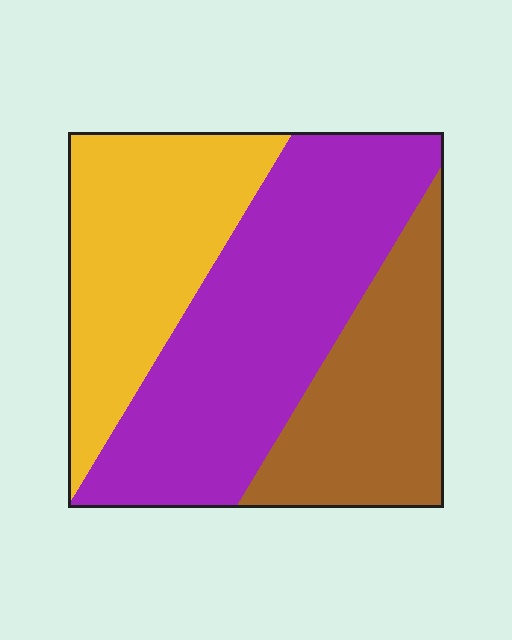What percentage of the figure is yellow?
Yellow takes up between a sixth and a third of the figure.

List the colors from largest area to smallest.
From largest to smallest: purple, yellow, brown.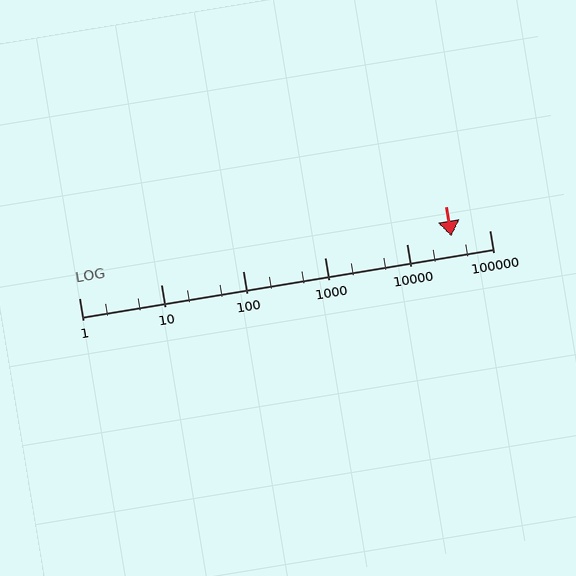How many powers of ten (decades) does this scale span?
The scale spans 5 decades, from 1 to 100000.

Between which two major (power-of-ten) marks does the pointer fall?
The pointer is between 10000 and 100000.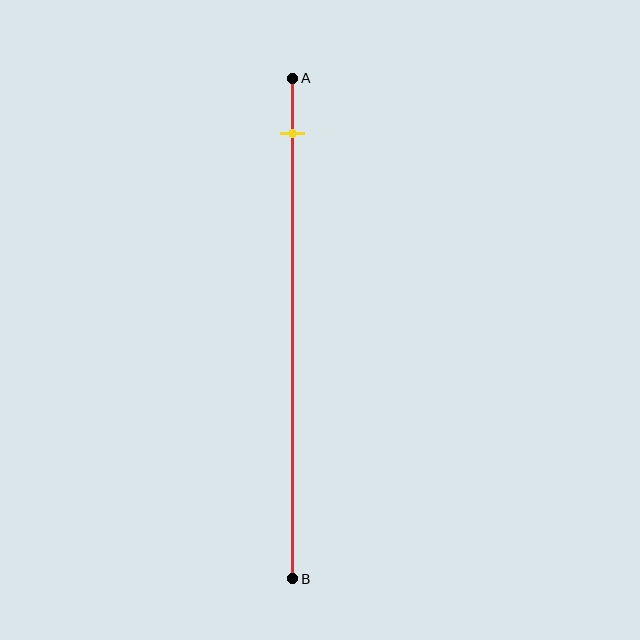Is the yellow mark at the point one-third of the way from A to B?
No, the mark is at about 10% from A, not at the 33% one-third point.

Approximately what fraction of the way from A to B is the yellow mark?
The yellow mark is approximately 10% of the way from A to B.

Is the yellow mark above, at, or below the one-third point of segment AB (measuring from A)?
The yellow mark is above the one-third point of segment AB.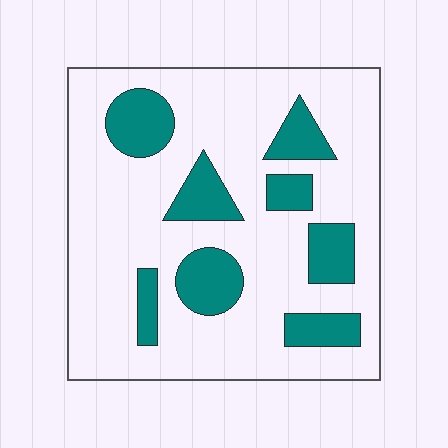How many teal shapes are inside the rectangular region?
8.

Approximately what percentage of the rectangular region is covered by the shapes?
Approximately 20%.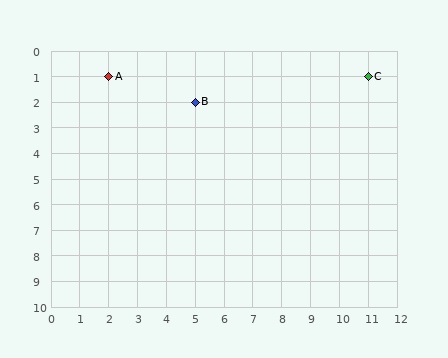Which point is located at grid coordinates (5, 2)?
Point B is at (5, 2).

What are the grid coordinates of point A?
Point A is at grid coordinates (2, 1).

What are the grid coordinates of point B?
Point B is at grid coordinates (5, 2).